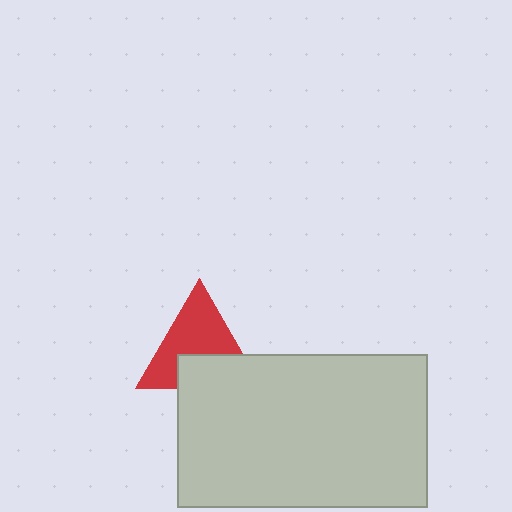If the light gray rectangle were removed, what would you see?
You would see the complete red triangle.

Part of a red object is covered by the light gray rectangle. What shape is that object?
It is a triangle.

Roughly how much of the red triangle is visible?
About half of it is visible (roughly 62%).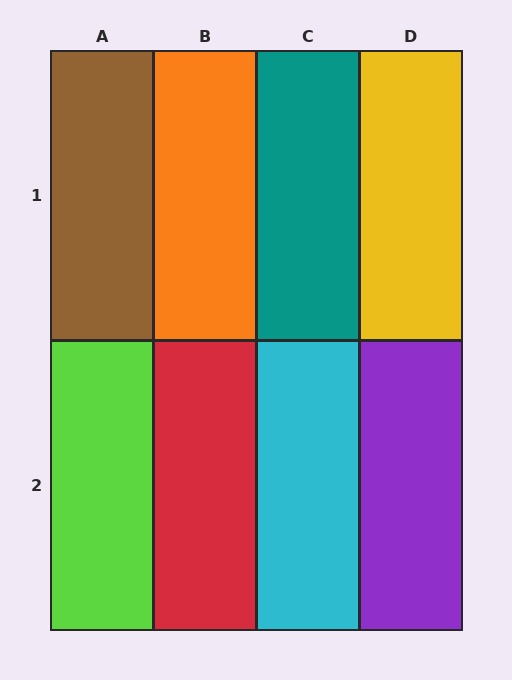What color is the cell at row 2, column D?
Purple.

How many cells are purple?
1 cell is purple.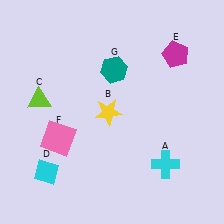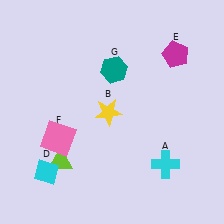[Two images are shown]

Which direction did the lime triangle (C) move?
The lime triangle (C) moved down.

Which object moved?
The lime triangle (C) moved down.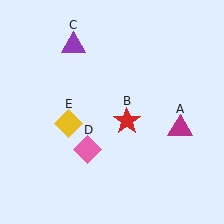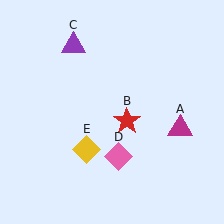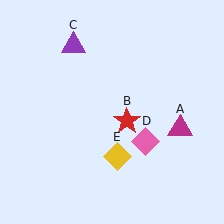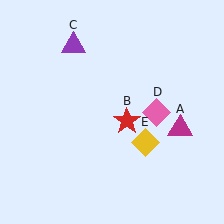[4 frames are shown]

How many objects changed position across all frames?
2 objects changed position: pink diamond (object D), yellow diamond (object E).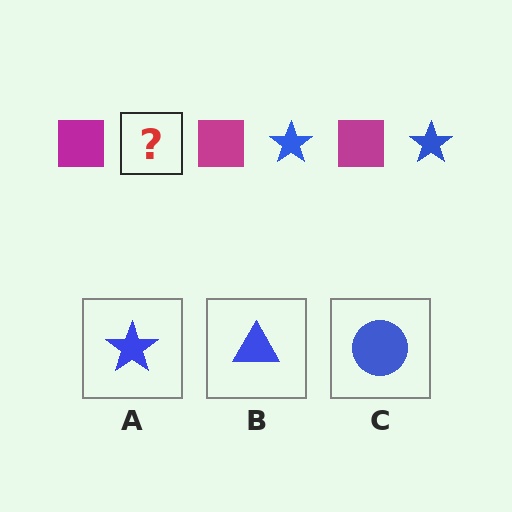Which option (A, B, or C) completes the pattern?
A.